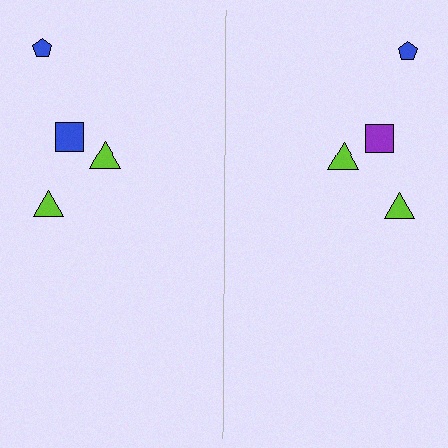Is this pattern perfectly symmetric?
No, the pattern is not perfectly symmetric. The purple square on the right side breaks the symmetry — its mirror counterpart is blue.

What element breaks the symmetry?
The purple square on the right side breaks the symmetry — its mirror counterpart is blue.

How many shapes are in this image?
There are 8 shapes in this image.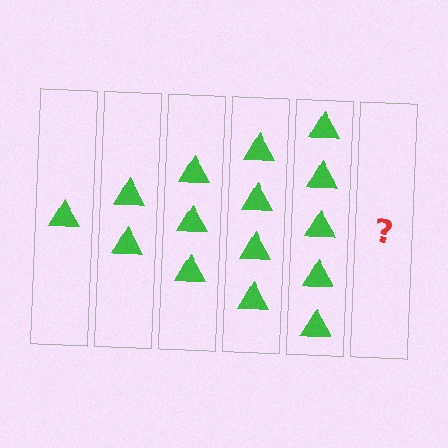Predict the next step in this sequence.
The next step is 6 triangles.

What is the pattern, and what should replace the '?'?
The pattern is that each step adds one more triangle. The '?' should be 6 triangles.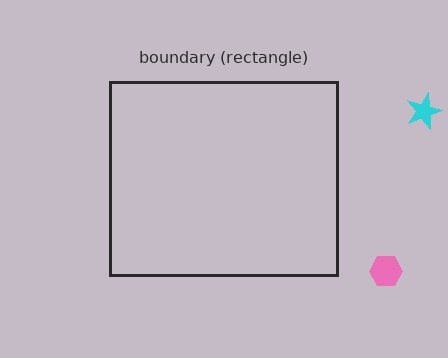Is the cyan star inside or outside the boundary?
Outside.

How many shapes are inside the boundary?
0 inside, 2 outside.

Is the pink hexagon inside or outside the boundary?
Outside.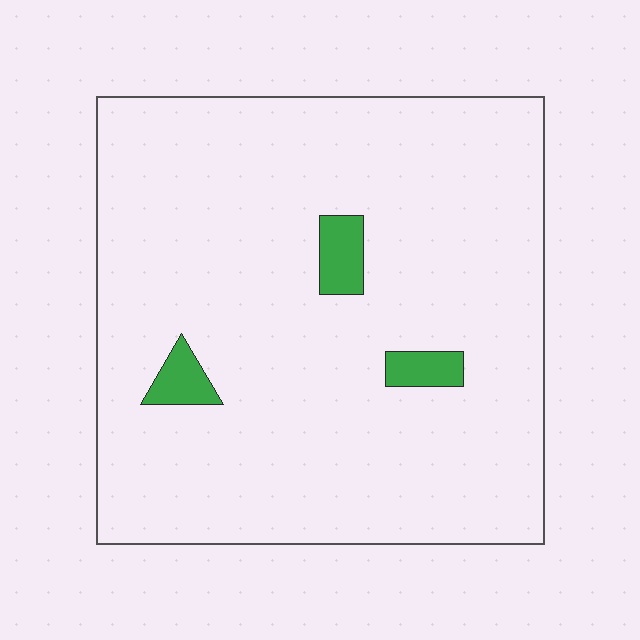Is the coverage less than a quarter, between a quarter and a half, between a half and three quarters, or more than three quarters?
Less than a quarter.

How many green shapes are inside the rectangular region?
3.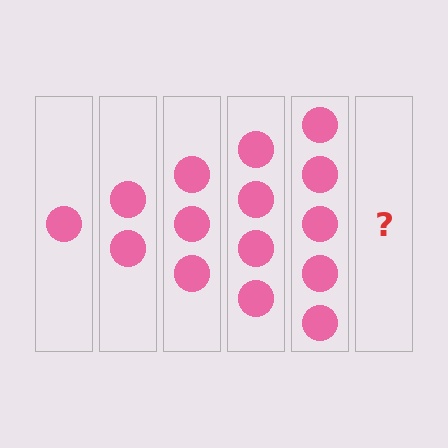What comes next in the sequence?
The next element should be 6 circles.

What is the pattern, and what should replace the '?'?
The pattern is that each step adds one more circle. The '?' should be 6 circles.